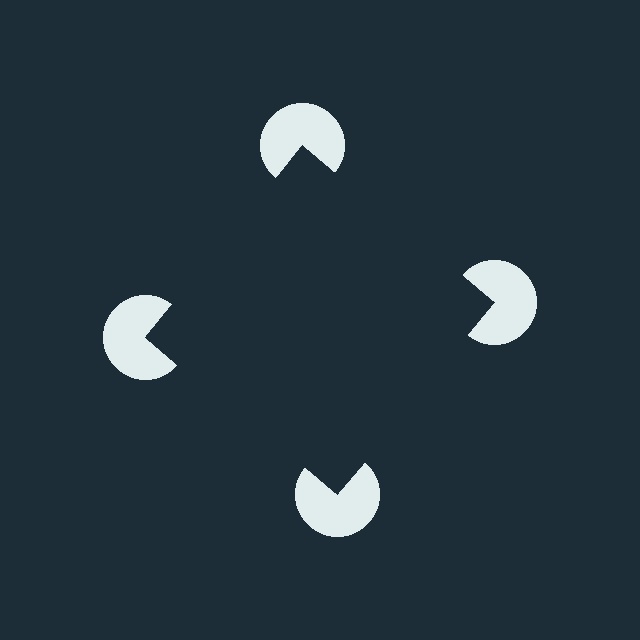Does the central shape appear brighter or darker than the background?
It typically appears slightly darker than the background, even though no actual brightness change is drawn.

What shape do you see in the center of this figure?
An illusory square — its edges are inferred from the aligned wedge cuts in the pac-man discs, not physically drawn.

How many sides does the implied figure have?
4 sides.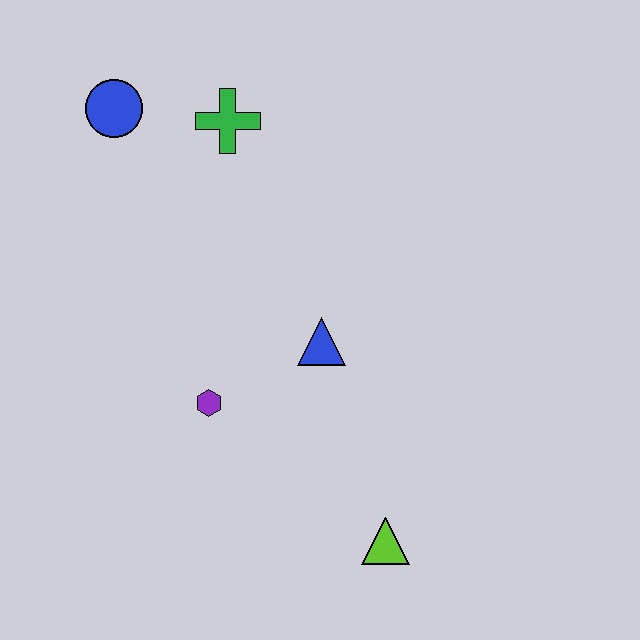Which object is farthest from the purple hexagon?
The blue circle is farthest from the purple hexagon.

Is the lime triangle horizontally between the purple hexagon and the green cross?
No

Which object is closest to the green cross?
The blue circle is closest to the green cross.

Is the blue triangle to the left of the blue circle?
No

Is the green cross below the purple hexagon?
No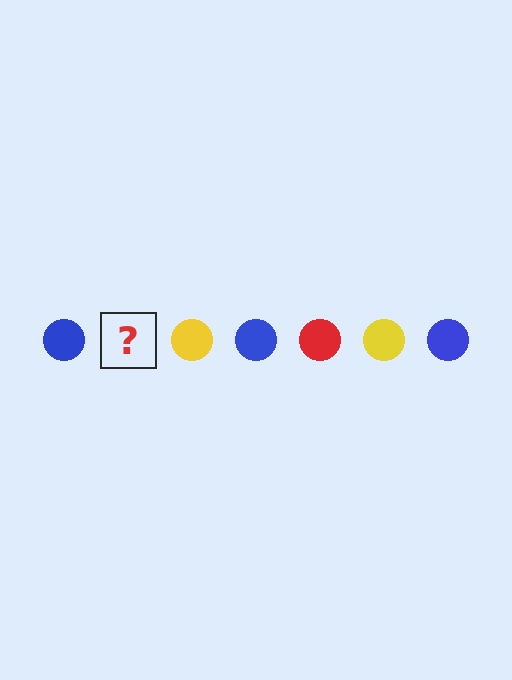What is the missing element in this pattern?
The missing element is a red circle.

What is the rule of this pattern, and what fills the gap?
The rule is that the pattern cycles through blue, red, yellow circles. The gap should be filled with a red circle.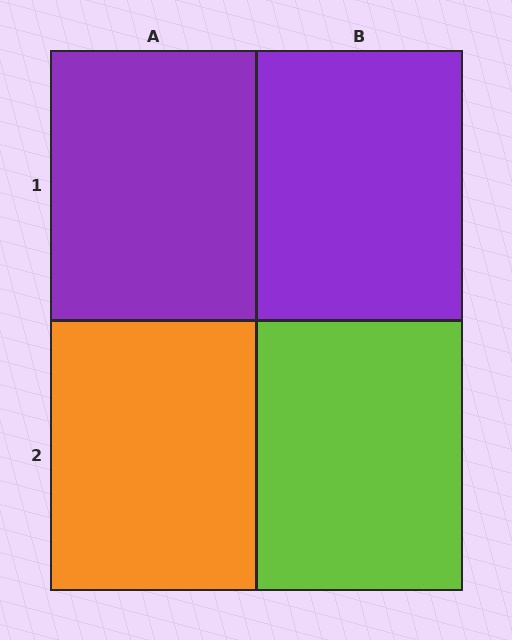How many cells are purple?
2 cells are purple.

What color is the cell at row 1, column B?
Purple.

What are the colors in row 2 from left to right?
Orange, lime.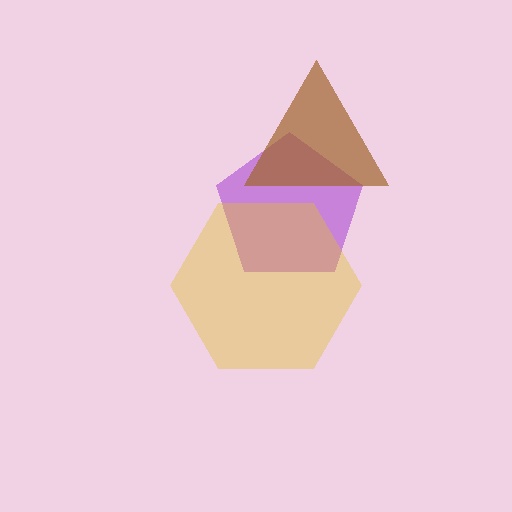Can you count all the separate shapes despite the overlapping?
Yes, there are 3 separate shapes.